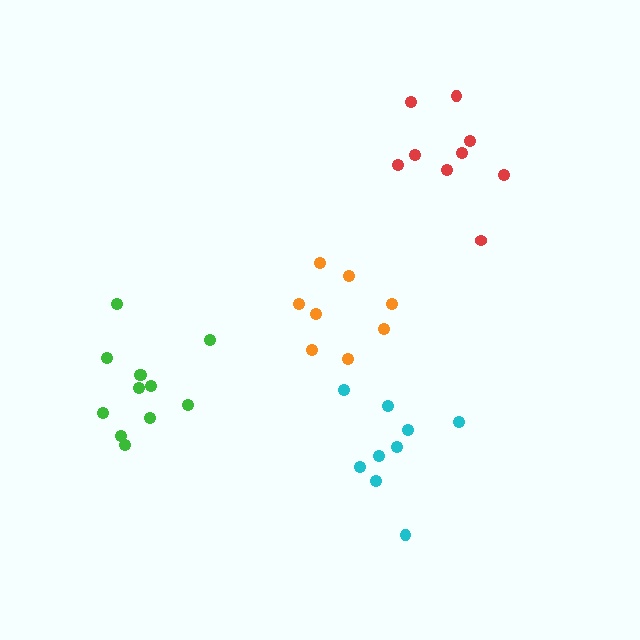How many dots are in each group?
Group 1: 8 dots, Group 2: 9 dots, Group 3: 12 dots, Group 4: 9 dots (38 total).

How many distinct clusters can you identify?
There are 4 distinct clusters.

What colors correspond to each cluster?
The clusters are colored: orange, cyan, green, red.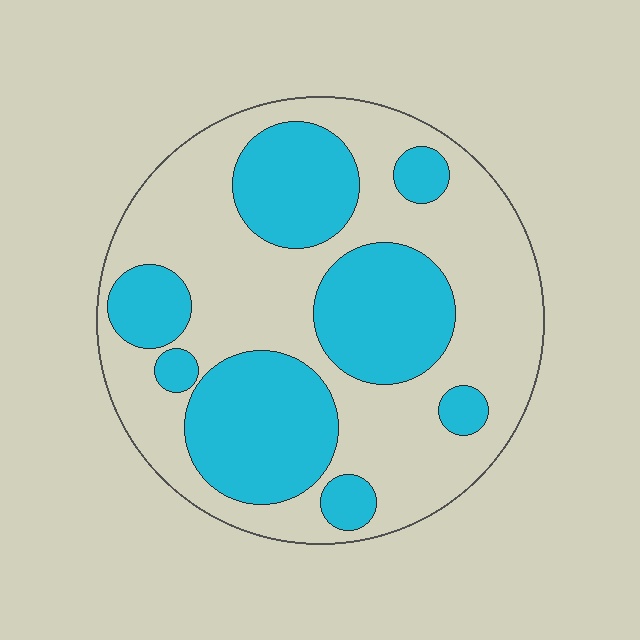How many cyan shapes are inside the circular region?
8.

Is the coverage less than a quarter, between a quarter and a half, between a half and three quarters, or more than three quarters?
Between a quarter and a half.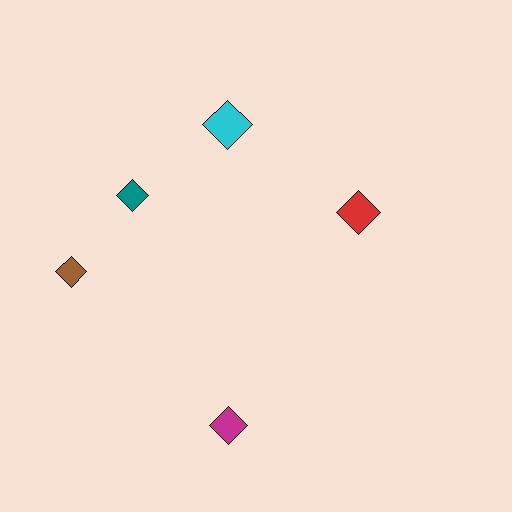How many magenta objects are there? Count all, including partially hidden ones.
There is 1 magenta object.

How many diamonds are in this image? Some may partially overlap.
There are 5 diamonds.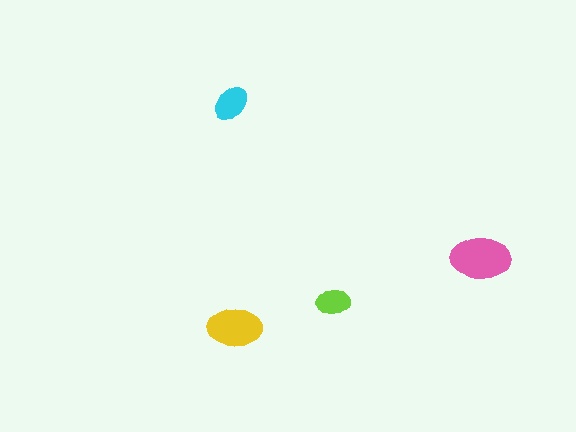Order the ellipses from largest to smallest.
the pink one, the yellow one, the cyan one, the lime one.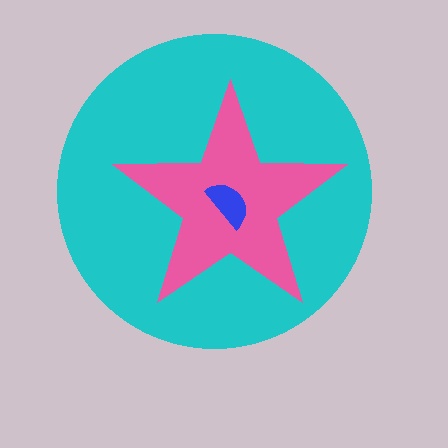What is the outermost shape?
The cyan circle.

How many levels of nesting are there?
3.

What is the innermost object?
The blue semicircle.